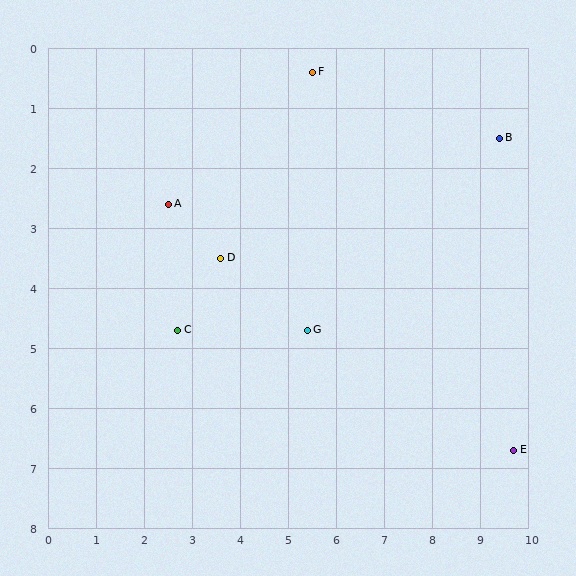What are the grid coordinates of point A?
Point A is at approximately (2.5, 2.6).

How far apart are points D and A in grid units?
Points D and A are about 1.4 grid units apart.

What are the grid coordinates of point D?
Point D is at approximately (3.6, 3.5).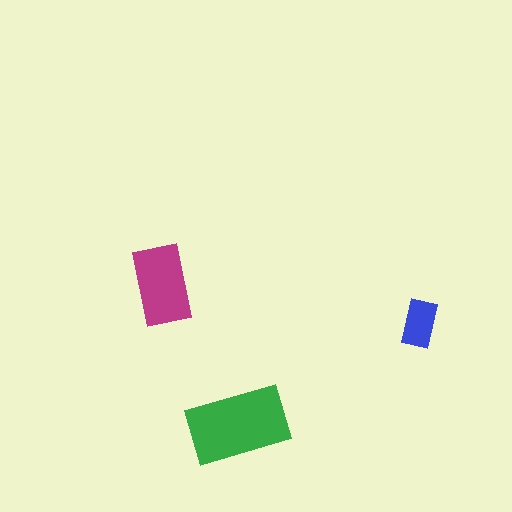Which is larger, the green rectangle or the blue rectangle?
The green one.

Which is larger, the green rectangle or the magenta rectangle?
The green one.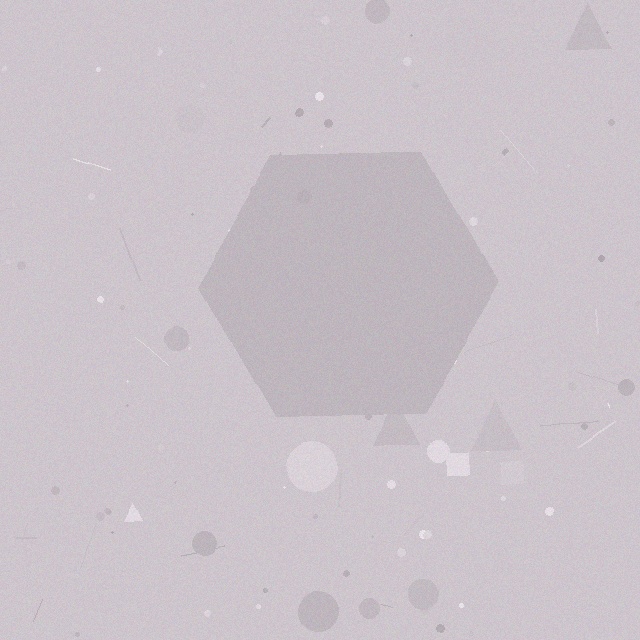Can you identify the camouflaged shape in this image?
The camouflaged shape is a hexagon.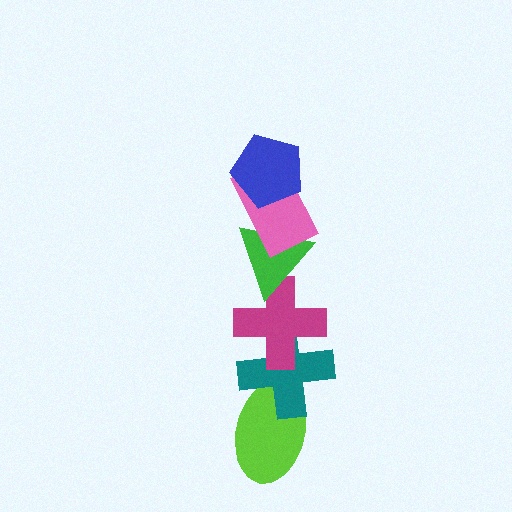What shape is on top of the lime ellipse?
The teal cross is on top of the lime ellipse.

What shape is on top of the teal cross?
The magenta cross is on top of the teal cross.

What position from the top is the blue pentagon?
The blue pentagon is 1st from the top.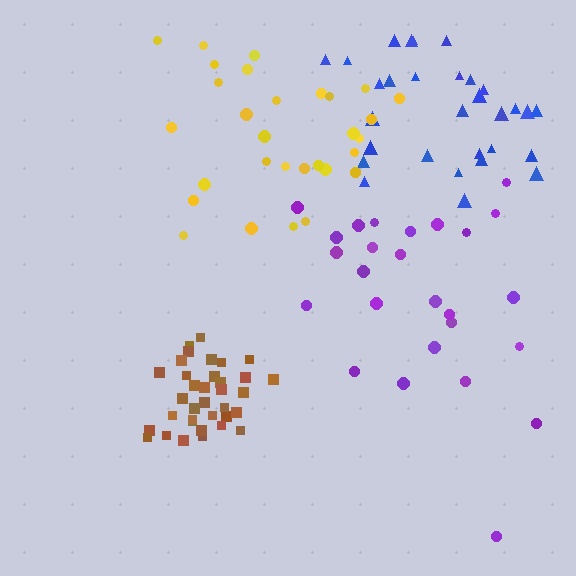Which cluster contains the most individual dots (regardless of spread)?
Brown (35).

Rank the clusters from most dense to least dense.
brown, yellow, purple, blue.